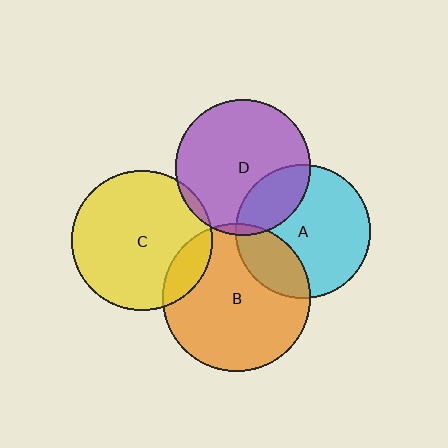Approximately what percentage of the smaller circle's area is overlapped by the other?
Approximately 25%.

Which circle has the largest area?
Circle B (orange).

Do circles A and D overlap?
Yes.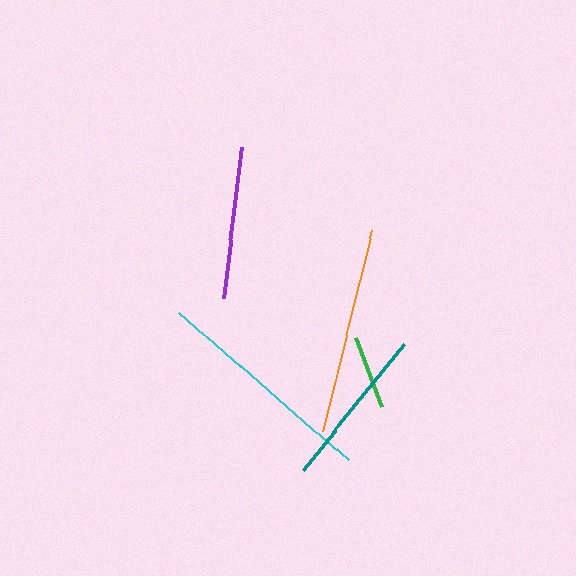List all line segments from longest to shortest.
From longest to shortest: cyan, orange, teal, purple, green.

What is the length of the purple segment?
The purple segment is approximately 152 pixels long.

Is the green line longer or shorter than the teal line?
The teal line is longer than the green line.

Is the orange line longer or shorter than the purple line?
The orange line is longer than the purple line.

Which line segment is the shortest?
The green line is the shortest at approximately 73 pixels.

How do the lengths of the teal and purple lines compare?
The teal and purple lines are approximately the same length.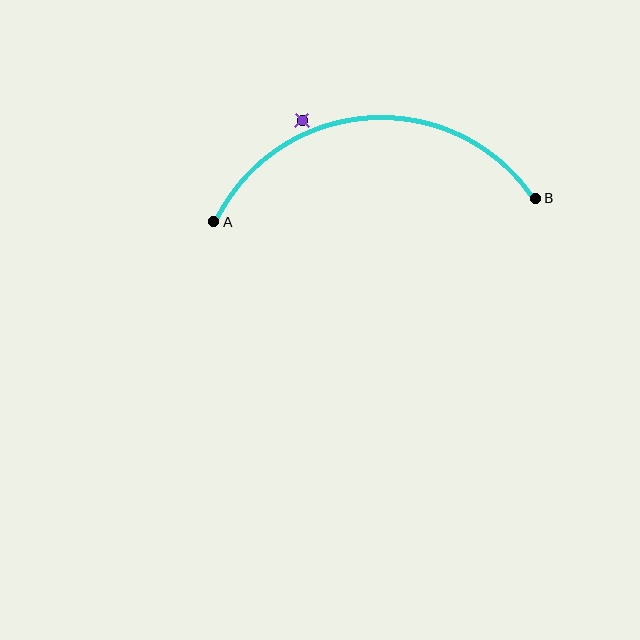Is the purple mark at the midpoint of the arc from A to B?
No — the purple mark does not lie on the arc at all. It sits slightly outside the curve.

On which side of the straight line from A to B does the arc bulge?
The arc bulges above the straight line connecting A and B.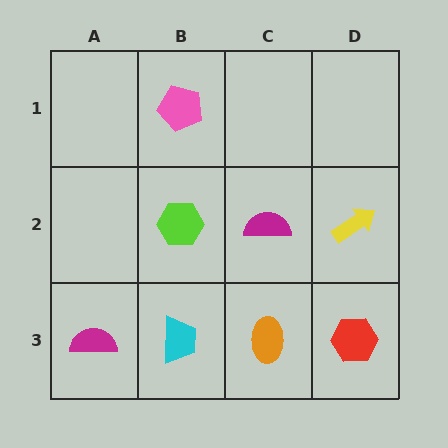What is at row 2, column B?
A lime hexagon.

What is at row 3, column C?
An orange ellipse.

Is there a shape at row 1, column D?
No, that cell is empty.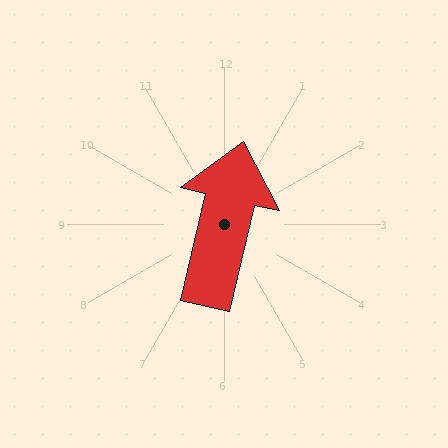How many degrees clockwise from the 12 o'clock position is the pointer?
Approximately 13 degrees.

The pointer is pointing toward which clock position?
Roughly 12 o'clock.